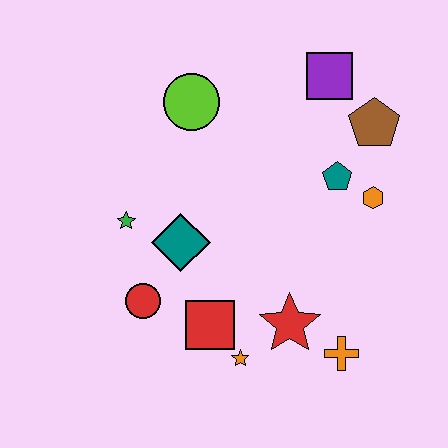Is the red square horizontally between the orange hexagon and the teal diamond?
Yes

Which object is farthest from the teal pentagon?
The red circle is farthest from the teal pentagon.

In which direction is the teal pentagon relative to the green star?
The teal pentagon is to the right of the green star.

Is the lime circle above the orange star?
Yes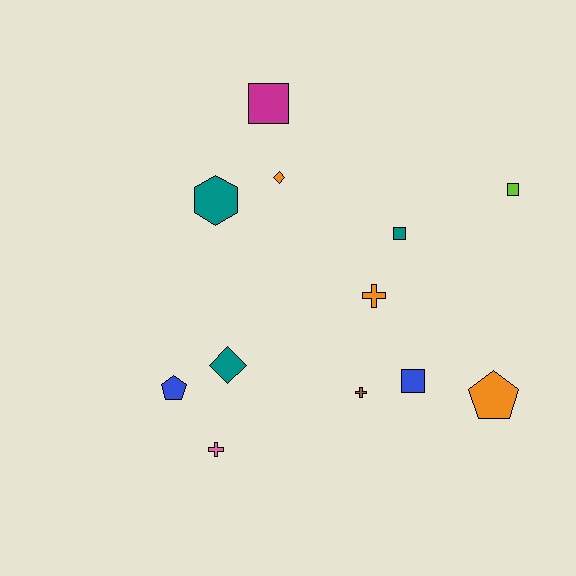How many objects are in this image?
There are 12 objects.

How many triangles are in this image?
There are no triangles.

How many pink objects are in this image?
There is 1 pink object.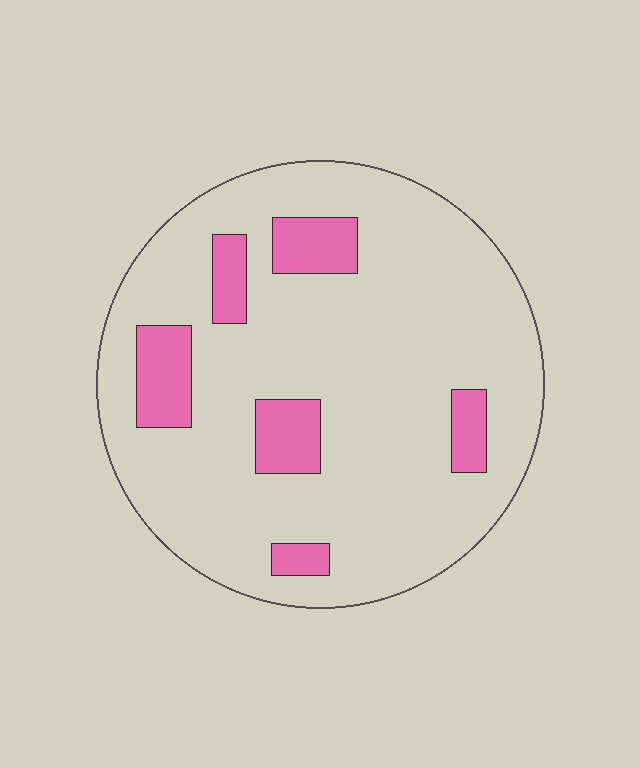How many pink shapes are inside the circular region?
6.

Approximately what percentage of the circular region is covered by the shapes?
Approximately 15%.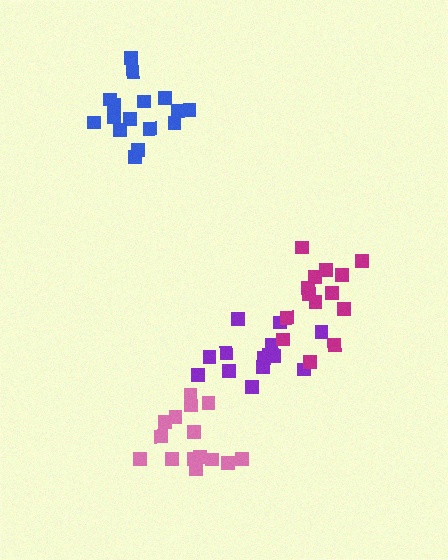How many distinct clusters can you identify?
There are 4 distinct clusters.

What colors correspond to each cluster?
The clusters are colored: blue, purple, magenta, pink.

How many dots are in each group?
Group 1: 17 dots, Group 2: 14 dots, Group 3: 14 dots, Group 4: 15 dots (60 total).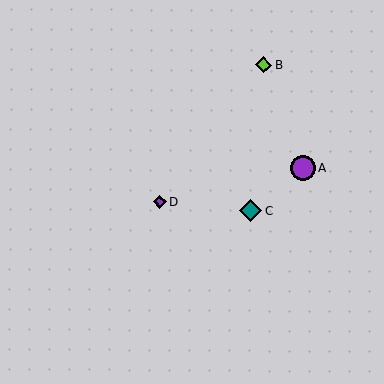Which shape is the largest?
The purple circle (labeled A) is the largest.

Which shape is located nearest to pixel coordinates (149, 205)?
The purple diamond (labeled D) at (160, 202) is nearest to that location.